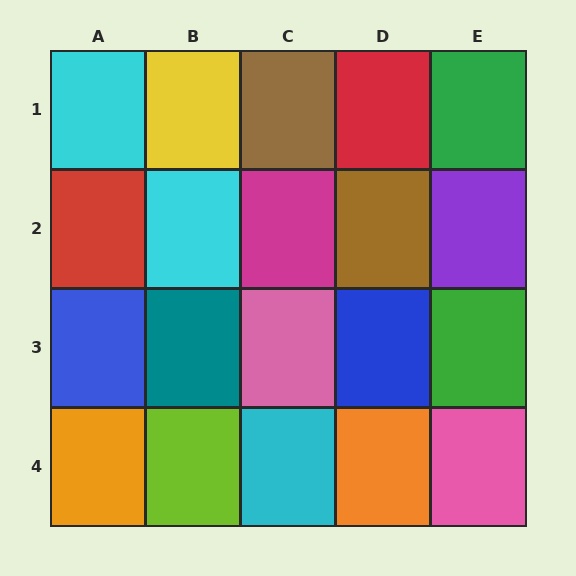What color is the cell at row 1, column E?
Green.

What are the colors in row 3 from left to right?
Blue, teal, pink, blue, green.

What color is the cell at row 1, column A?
Cyan.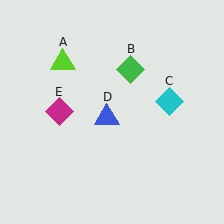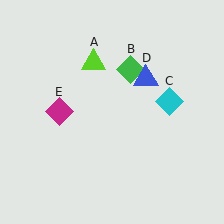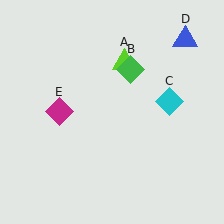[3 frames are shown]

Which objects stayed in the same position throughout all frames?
Green diamond (object B) and cyan diamond (object C) and magenta diamond (object E) remained stationary.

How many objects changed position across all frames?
2 objects changed position: lime triangle (object A), blue triangle (object D).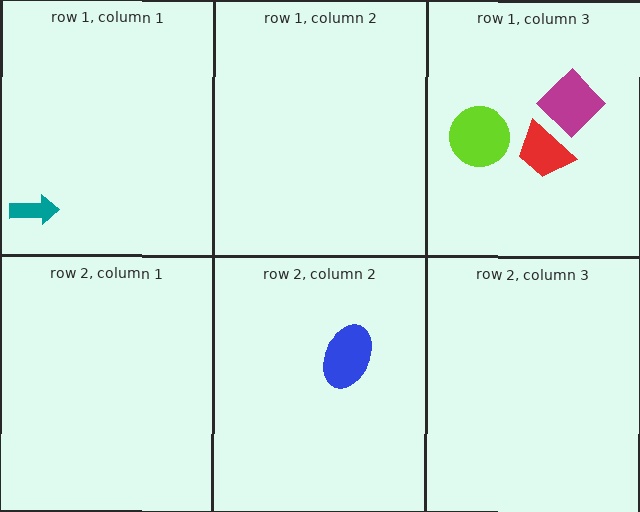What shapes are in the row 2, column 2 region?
The blue ellipse.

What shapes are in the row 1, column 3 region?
The red trapezoid, the magenta diamond, the lime circle.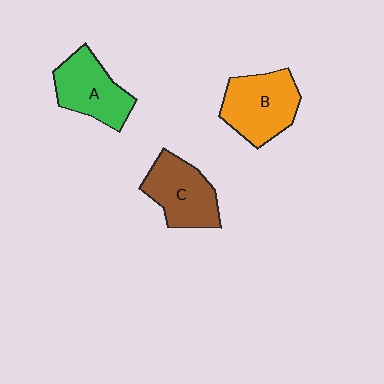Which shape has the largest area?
Shape B (orange).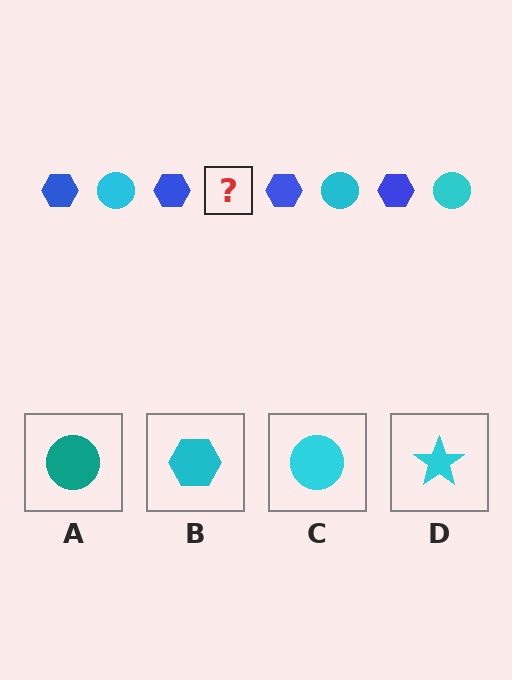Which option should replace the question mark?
Option C.